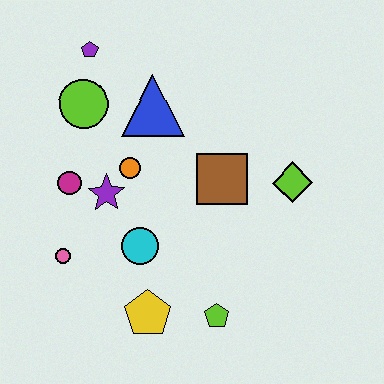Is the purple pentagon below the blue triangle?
No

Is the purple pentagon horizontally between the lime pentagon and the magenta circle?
Yes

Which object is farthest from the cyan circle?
The purple pentagon is farthest from the cyan circle.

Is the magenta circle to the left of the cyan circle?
Yes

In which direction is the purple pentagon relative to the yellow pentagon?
The purple pentagon is above the yellow pentagon.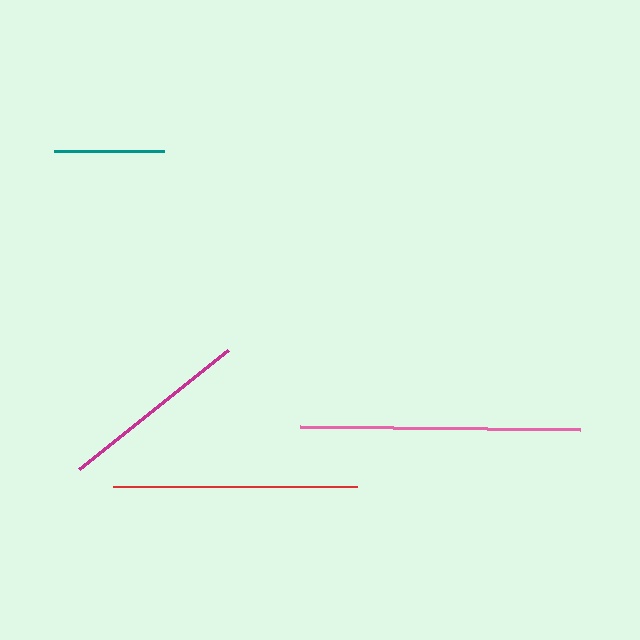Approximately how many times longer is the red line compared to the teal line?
The red line is approximately 2.2 times the length of the teal line.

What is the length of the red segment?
The red segment is approximately 244 pixels long.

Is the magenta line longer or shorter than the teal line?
The magenta line is longer than the teal line.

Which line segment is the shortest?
The teal line is the shortest at approximately 110 pixels.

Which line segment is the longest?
The pink line is the longest at approximately 280 pixels.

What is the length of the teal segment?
The teal segment is approximately 110 pixels long.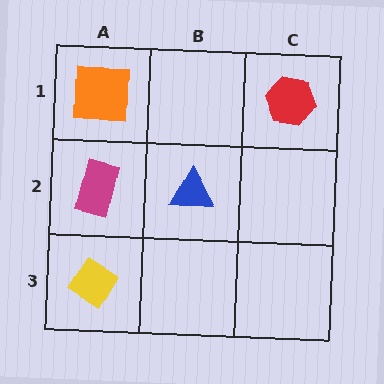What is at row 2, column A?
A magenta rectangle.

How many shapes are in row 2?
2 shapes.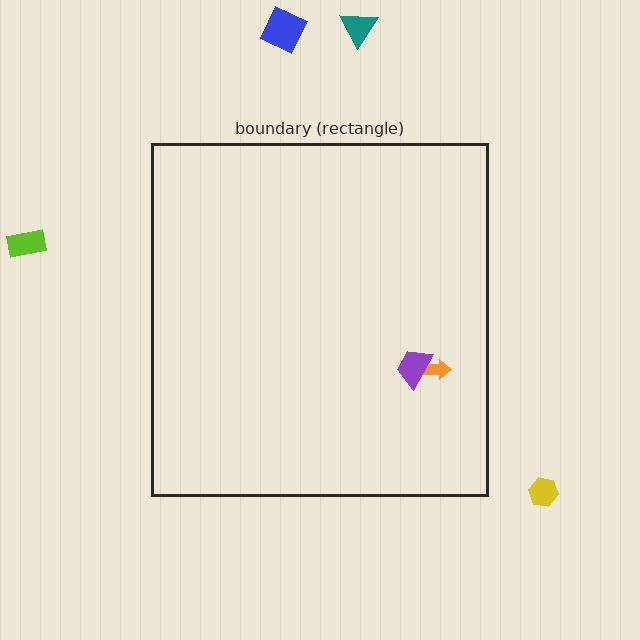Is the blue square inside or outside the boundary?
Outside.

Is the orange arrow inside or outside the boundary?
Inside.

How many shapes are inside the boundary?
2 inside, 4 outside.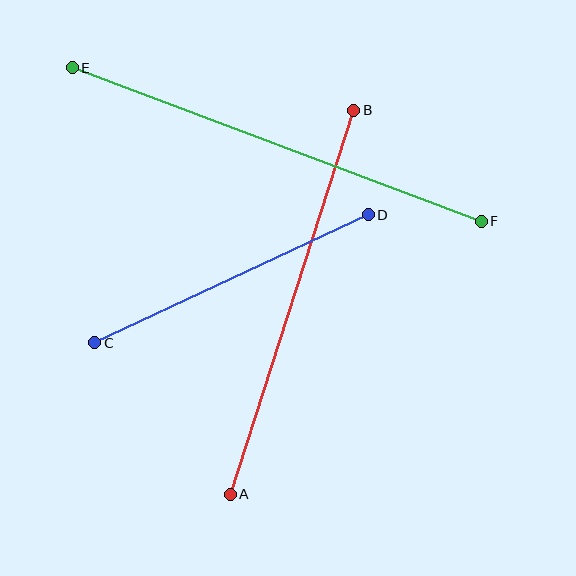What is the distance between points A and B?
The distance is approximately 403 pixels.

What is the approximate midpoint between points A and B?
The midpoint is at approximately (292, 302) pixels.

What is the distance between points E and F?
The distance is approximately 437 pixels.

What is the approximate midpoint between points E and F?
The midpoint is at approximately (277, 145) pixels.